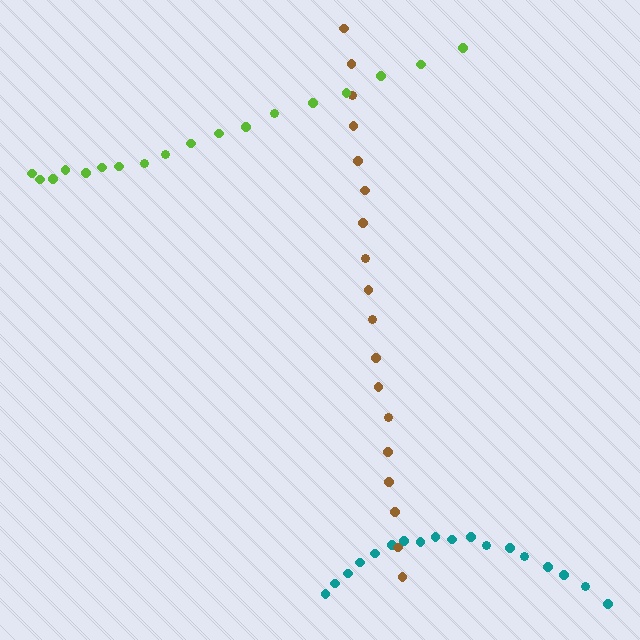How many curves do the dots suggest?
There are 3 distinct paths.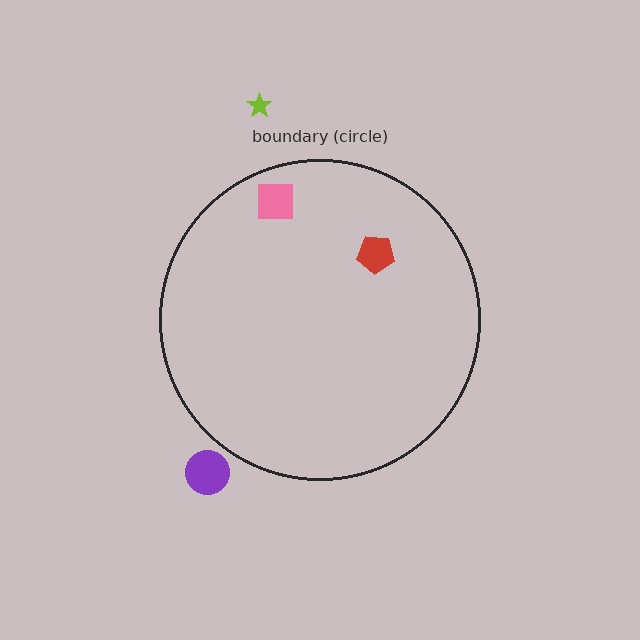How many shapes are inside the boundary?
2 inside, 2 outside.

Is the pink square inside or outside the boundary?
Inside.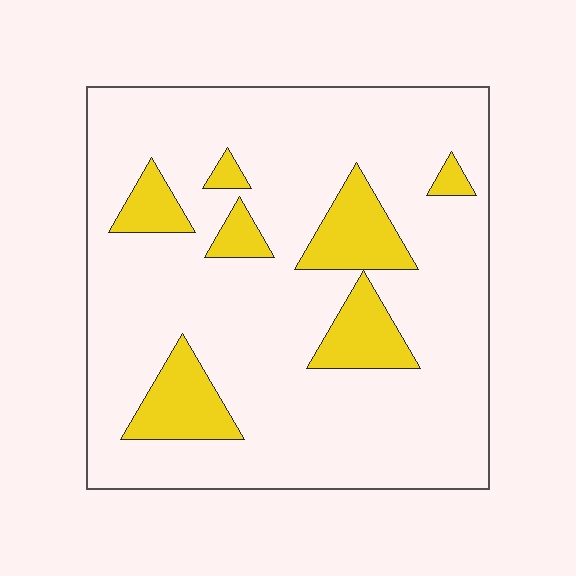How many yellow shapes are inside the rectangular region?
7.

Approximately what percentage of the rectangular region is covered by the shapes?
Approximately 15%.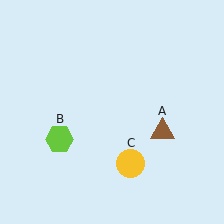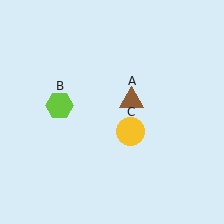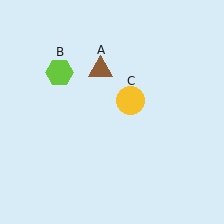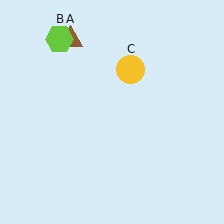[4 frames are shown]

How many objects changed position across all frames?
3 objects changed position: brown triangle (object A), lime hexagon (object B), yellow circle (object C).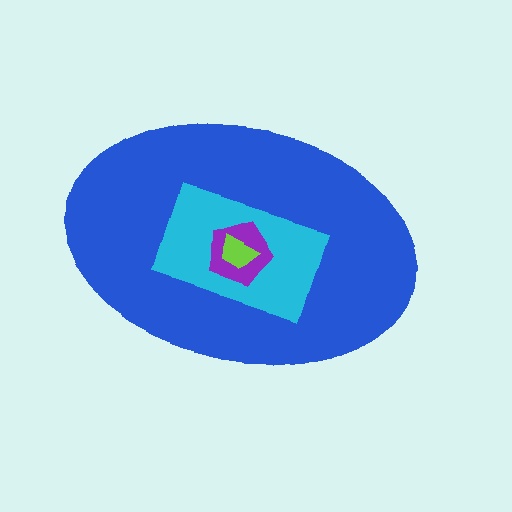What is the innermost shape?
The lime trapezoid.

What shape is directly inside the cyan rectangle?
The purple pentagon.